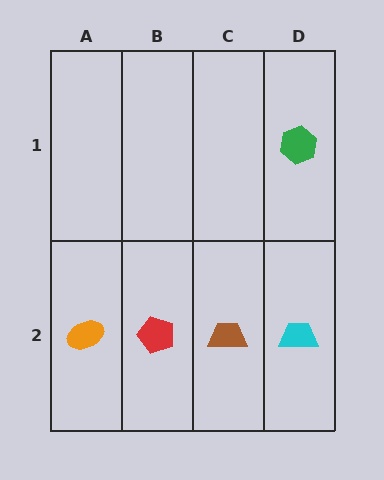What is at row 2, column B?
A red pentagon.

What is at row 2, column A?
An orange ellipse.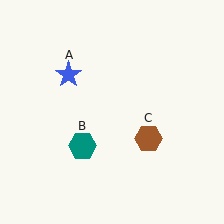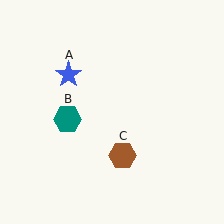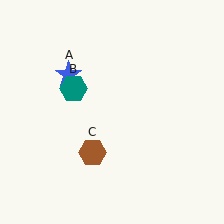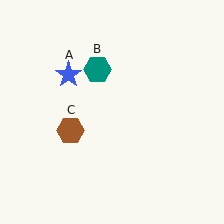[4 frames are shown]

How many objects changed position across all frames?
2 objects changed position: teal hexagon (object B), brown hexagon (object C).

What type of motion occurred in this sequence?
The teal hexagon (object B), brown hexagon (object C) rotated clockwise around the center of the scene.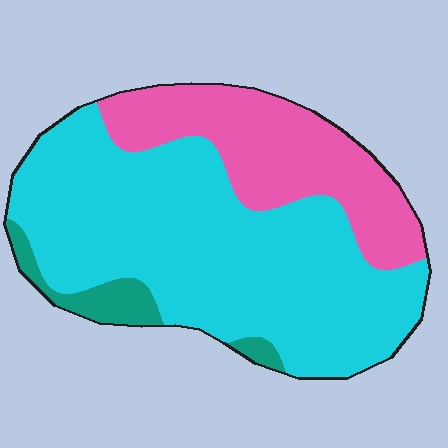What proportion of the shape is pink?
Pink takes up about one quarter (1/4) of the shape.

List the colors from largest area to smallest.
From largest to smallest: cyan, pink, teal.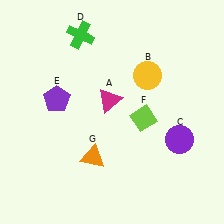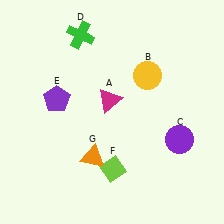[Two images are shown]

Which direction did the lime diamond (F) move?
The lime diamond (F) moved down.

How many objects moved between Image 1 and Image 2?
1 object moved between the two images.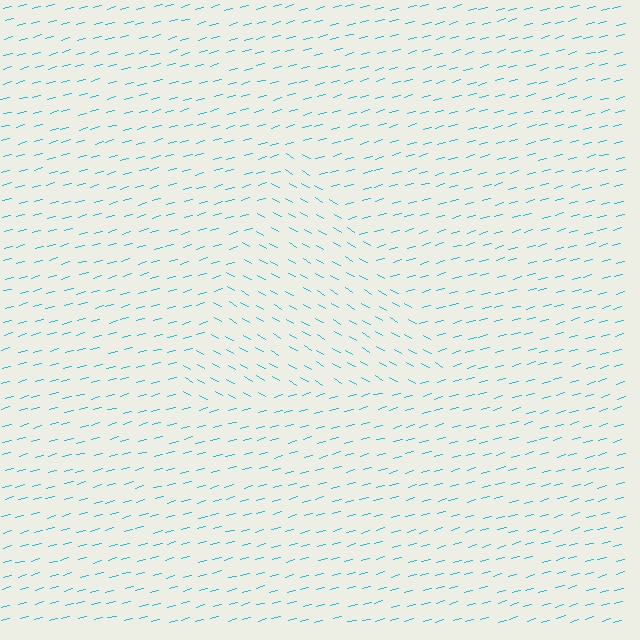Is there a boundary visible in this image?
Yes, there is a texture boundary formed by a change in line orientation.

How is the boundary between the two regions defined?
The boundary is defined purely by a change in line orientation (approximately 45 degrees difference). All lines are the same color and thickness.